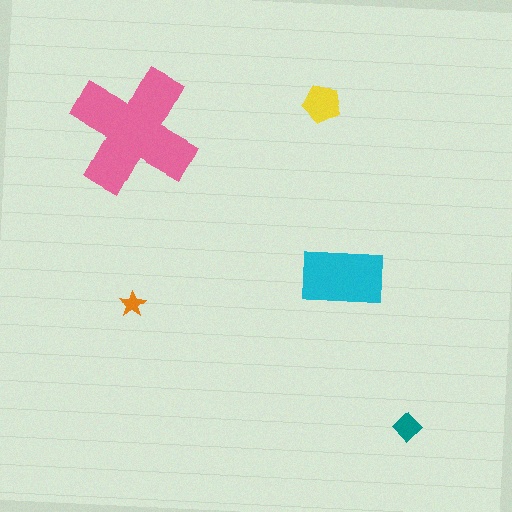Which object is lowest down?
The teal diamond is bottommost.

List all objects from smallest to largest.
The orange star, the teal diamond, the yellow pentagon, the cyan rectangle, the pink cross.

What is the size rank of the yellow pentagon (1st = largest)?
3rd.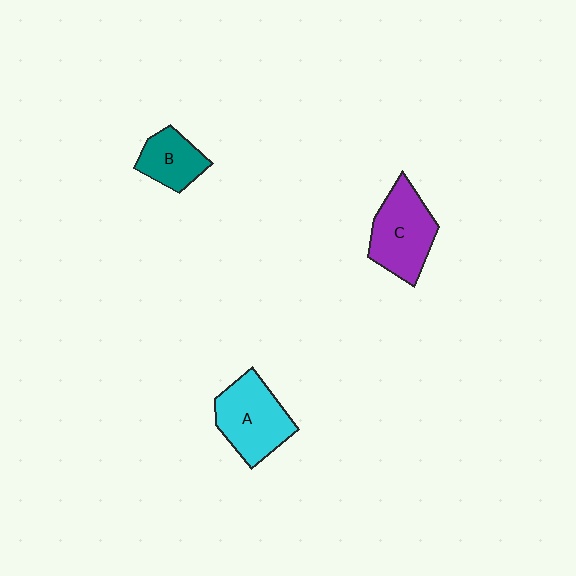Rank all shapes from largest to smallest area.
From largest to smallest: A (cyan), C (purple), B (teal).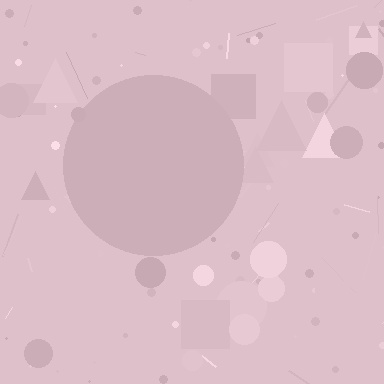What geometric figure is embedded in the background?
A circle is embedded in the background.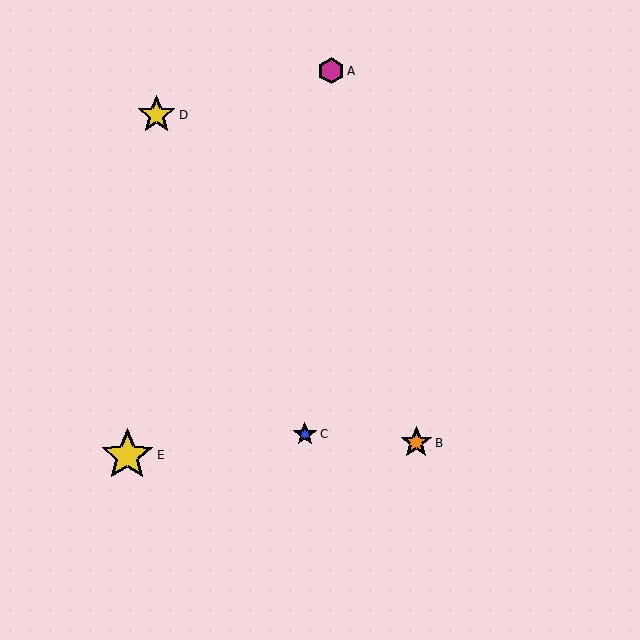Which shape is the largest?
The yellow star (labeled E) is the largest.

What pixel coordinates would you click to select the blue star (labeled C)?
Click at (305, 435) to select the blue star C.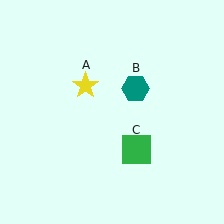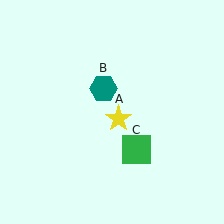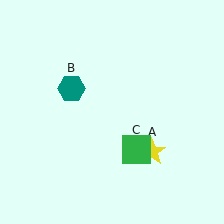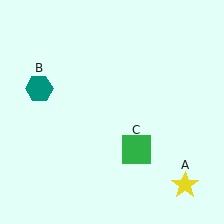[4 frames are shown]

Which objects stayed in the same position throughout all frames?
Green square (object C) remained stationary.